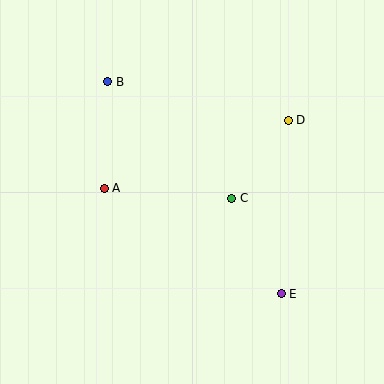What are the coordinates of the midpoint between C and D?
The midpoint between C and D is at (260, 159).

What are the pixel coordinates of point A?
Point A is at (104, 188).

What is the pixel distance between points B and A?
The distance between B and A is 106 pixels.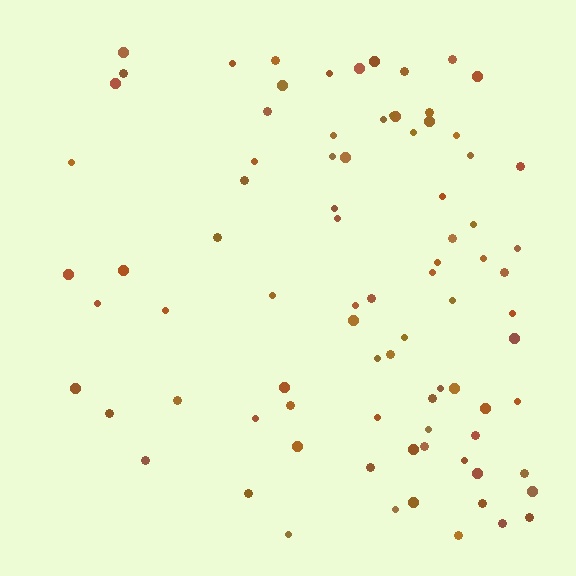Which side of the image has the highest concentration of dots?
The right.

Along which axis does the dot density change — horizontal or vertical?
Horizontal.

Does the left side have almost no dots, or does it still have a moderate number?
Still a moderate number, just noticeably fewer than the right.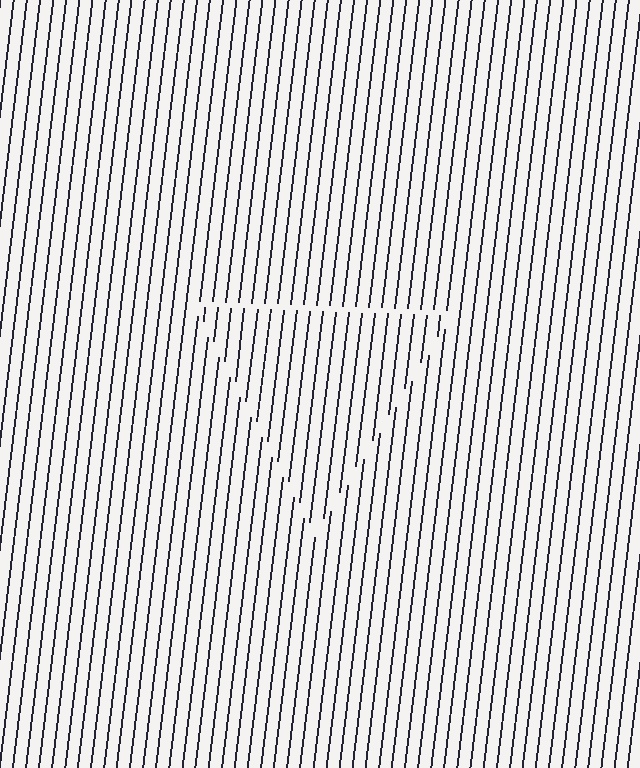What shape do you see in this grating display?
An illusory triangle. The interior of the shape contains the same grating, shifted by half a period — the contour is defined by the phase discontinuity where line-ends from the inner and outer gratings abut.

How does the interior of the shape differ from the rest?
The interior of the shape contains the same grating, shifted by half a period — the contour is defined by the phase discontinuity where line-ends from the inner and outer gratings abut.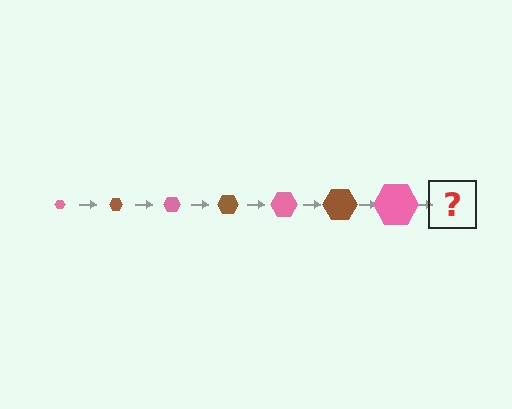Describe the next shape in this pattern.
It should be a brown hexagon, larger than the previous one.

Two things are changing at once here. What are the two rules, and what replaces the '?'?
The two rules are that the hexagon grows larger each step and the color cycles through pink and brown. The '?' should be a brown hexagon, larger than the previous one.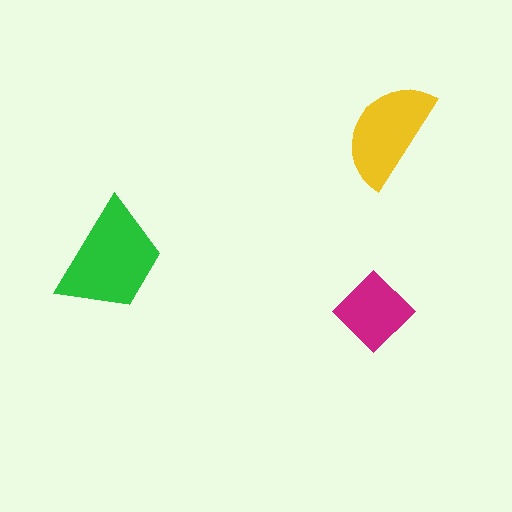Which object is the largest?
The green trapezoid.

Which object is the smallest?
The magenta diamond.